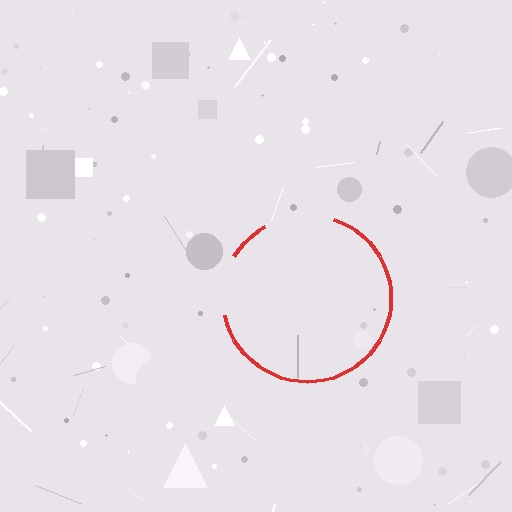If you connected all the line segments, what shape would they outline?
They would outline a circle.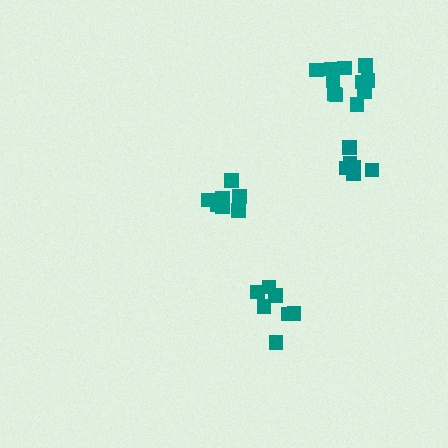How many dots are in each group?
Group 1: 6 dots, Group 2: 12 dots, Group 3: 8 dots, Group 4: 7 dots (33 total).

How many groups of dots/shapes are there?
There are 4 groups.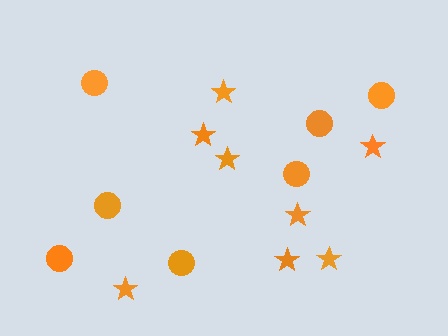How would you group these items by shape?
There are 2 groups: one group of circles (7) and one group of stars (8).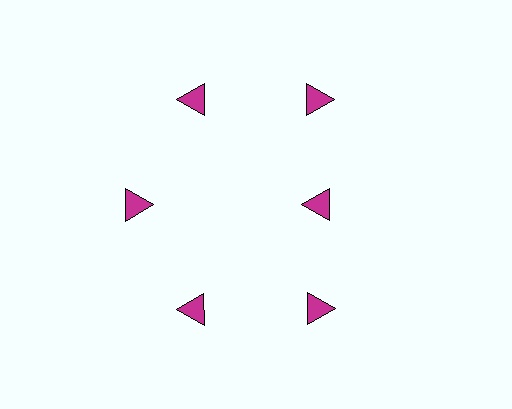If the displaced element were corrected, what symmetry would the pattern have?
It would have 6-fold rotational symmetry — the pattern would map onto itself every 60 degrees.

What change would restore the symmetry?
The symmetry would be restored by moving it outward, back onto the ring so that all 6 triangles sit at equal angles and equal distance from the center.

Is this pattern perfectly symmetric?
No. The 6 magenta triangles are arranged in a ring, but one element near the 3 o'clock position is pulled inward toward the center, breaking the 6-fold rotational symmetry.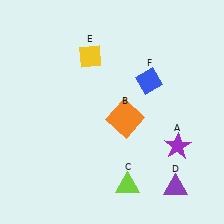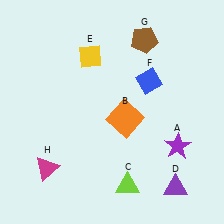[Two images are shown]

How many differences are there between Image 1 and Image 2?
There are 2 differences between the two images.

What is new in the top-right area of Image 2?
A brown pentagon (G) was added in the top-right area of Image 2.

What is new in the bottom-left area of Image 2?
A magenta triangle (H) was added in the bottom-left area of Image 2.